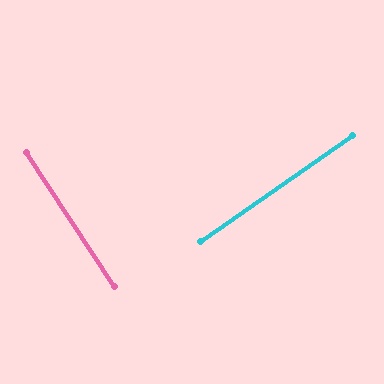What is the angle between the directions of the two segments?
Approximately 88 degrees.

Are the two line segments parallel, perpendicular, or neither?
Perpendicular — they meet at approximately 88°.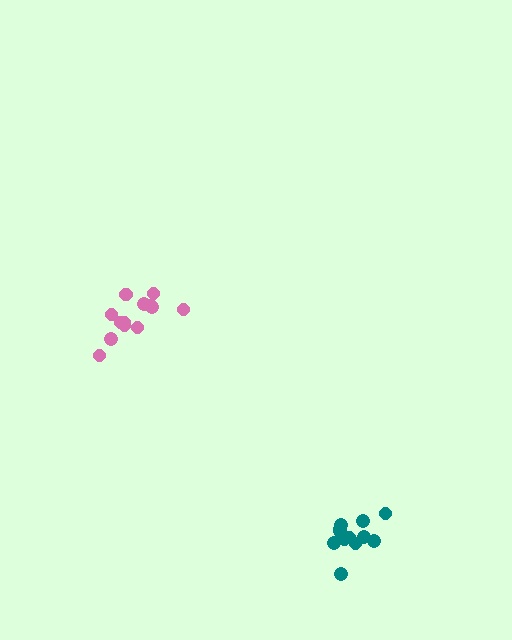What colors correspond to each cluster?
The clusters are colored: teal, pink.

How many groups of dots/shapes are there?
There are 2 groups.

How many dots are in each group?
Group 1: 12 dots, Group 2: 13 dots (25 total).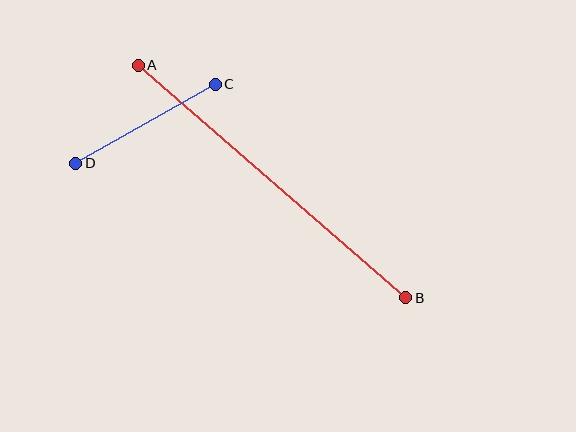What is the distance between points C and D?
The distance is approximately 160 pixels.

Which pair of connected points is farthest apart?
Points A and B are farthest apart.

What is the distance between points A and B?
The distance is approximately 354 pixels.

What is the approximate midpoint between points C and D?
The midpoint is at approximately (146, 124) pixels.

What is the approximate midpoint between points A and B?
The midpoint is at approximately (272, 181) pixels.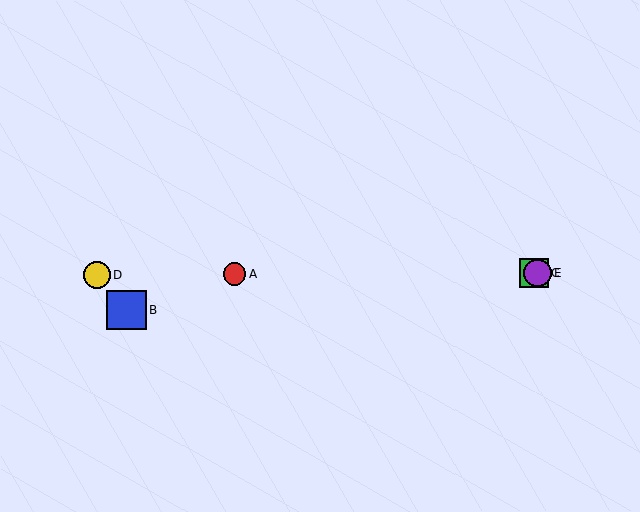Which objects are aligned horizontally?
Objects A, C, D, E are aligned horizontally.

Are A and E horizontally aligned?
Yes, both are at y≈274.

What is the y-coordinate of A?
Object A is at y≈274.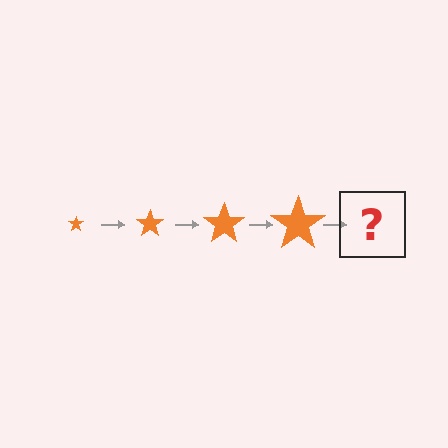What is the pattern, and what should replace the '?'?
The pattern is that the star gets progressively larger each step. The '?' should be an orange star, larger than the previous one.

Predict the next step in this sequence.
The next step is an orange star, larger than the previous one.